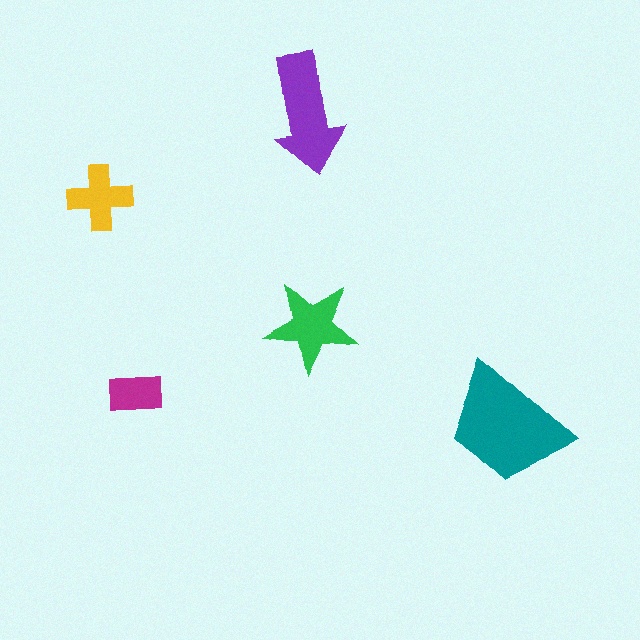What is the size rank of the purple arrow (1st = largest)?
2nd.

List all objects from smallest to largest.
The magenta rectangle, the yellow cross, the green star, the purple arrow, the teal trapezoid.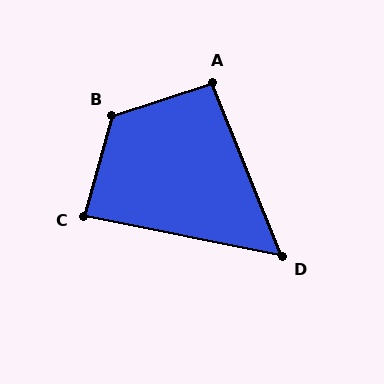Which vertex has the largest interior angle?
B, at approximately 123 degrees.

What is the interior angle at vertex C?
Approximately 86 degrees (approximately right).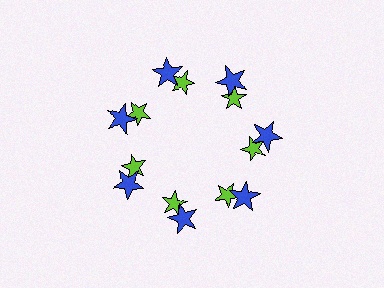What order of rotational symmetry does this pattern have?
This pattern has 7-fold rotational symmetry.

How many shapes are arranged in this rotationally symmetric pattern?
There are 14 shapes, arranged in 7 groups of 2.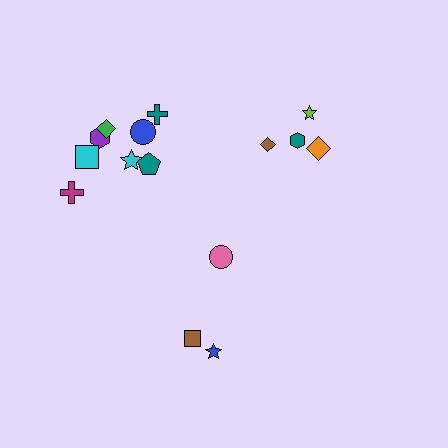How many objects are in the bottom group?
There are 3 objects.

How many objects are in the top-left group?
There are 8 objects.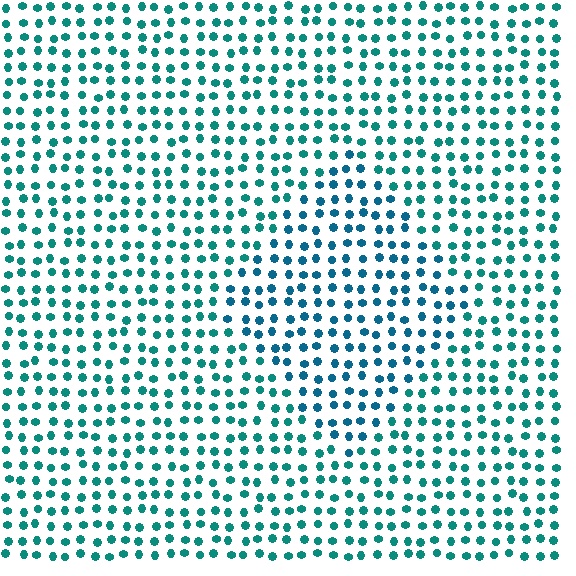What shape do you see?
I see a diamond.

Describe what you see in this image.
The image is filled with small teal elements in a uniform arrangement. A diamond-shaped region is visible where the elements are tinted to a slightly different hue, forming a subtle color boundary.